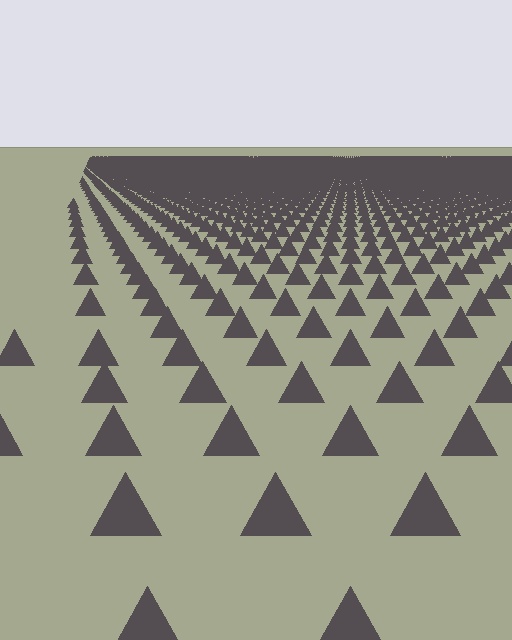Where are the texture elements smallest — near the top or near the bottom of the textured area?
Near the top.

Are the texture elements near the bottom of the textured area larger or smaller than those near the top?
Larger. Near the bottom, elements are closer to the viewer and appear at a bigger on-screen size.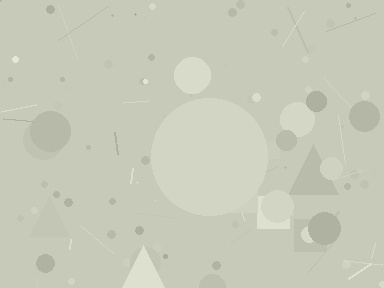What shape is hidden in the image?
A circle is hidden in the image.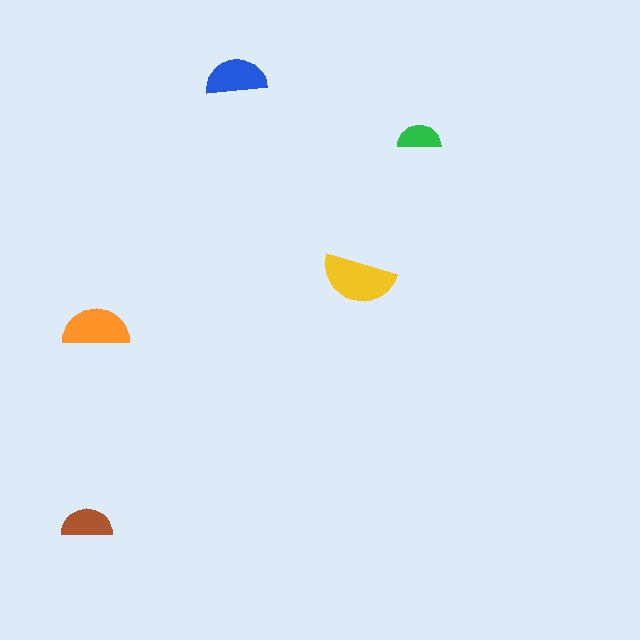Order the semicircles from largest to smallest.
the yellow one, the orange one, the blue one, the brown one, the green one.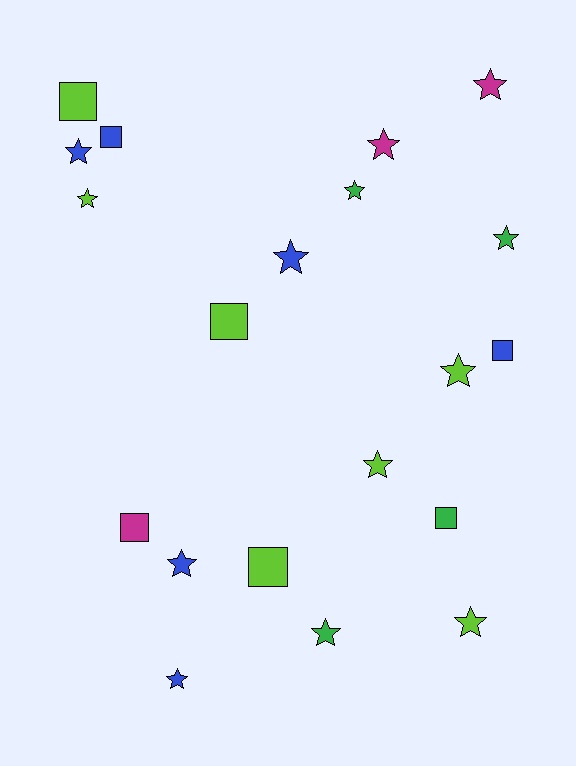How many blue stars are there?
There are 4 blue stars.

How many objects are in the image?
There are 20 objects.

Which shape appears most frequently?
Star, with 13 objects.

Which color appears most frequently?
Lime, with 7 objects.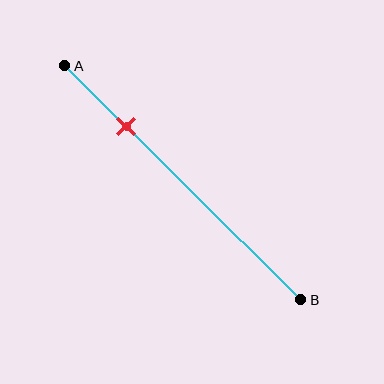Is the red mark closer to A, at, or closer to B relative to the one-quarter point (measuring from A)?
The red mark is approximately at the one-quarter point of segment AB.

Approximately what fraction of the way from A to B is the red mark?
The red mark is approximately 25% of the way from A to B.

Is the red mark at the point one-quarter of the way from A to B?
Yes, the mark is approximately at the one-quarter point.